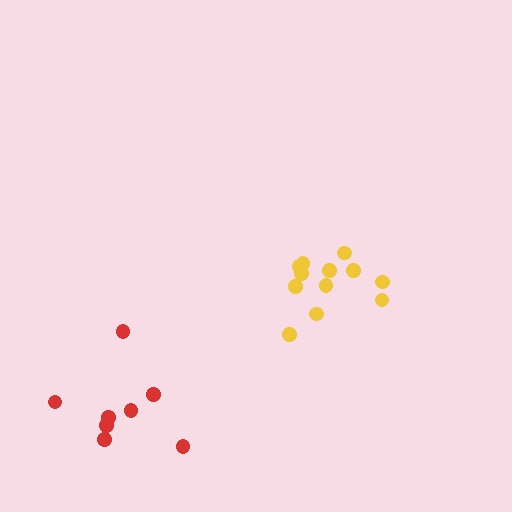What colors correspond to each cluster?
The clusters are colored: yellow, red.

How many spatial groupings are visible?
There are 2 spatial groupings.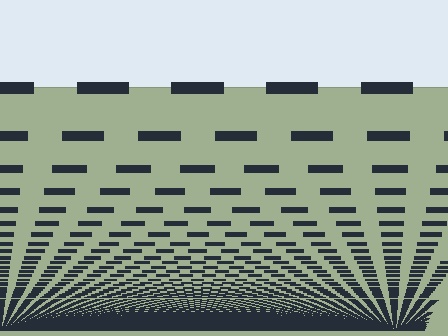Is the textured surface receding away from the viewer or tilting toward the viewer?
The surface appears to tilt toward the viewer. Texture elements get larger and sparser toward the top.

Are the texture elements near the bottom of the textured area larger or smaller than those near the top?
Smaller. The gradient is inverted — elements near the bottom are smaller and denser.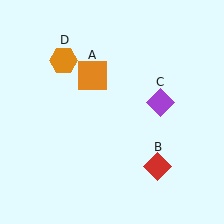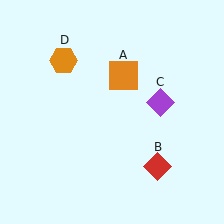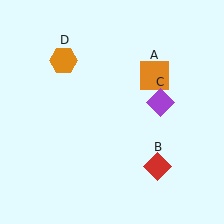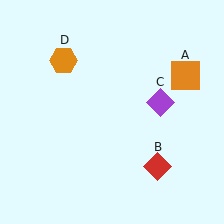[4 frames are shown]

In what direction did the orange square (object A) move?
The orange square (object A) moved right.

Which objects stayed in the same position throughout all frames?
Red diamond (object B) and purple diamond (object C) and orange hexagon (object D) remained stationary.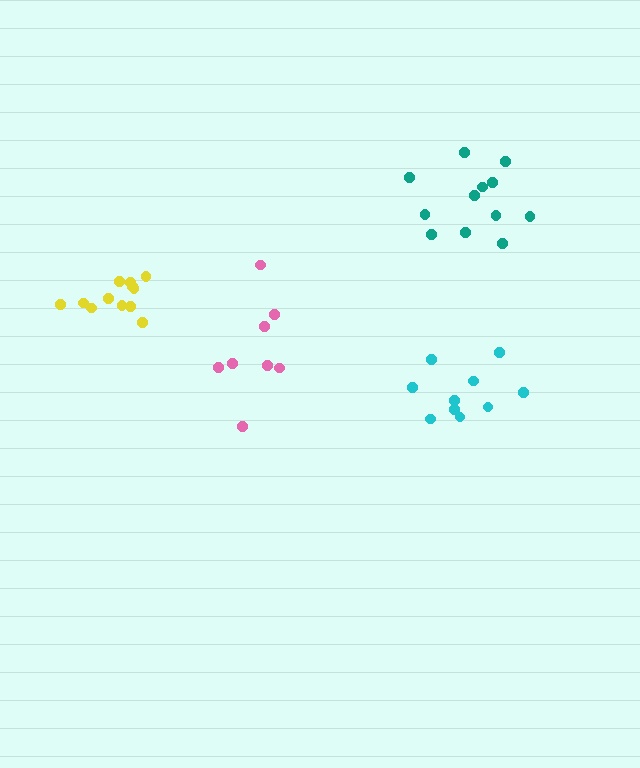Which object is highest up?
The teal cluster is topmost.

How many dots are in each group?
Group 1: 12 dots, Group 2: 12 dots, Group 3: 8 dots, Group 4: 10 dots (42 total).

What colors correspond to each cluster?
The clusters are colored: teal, yellow, pink, cyan.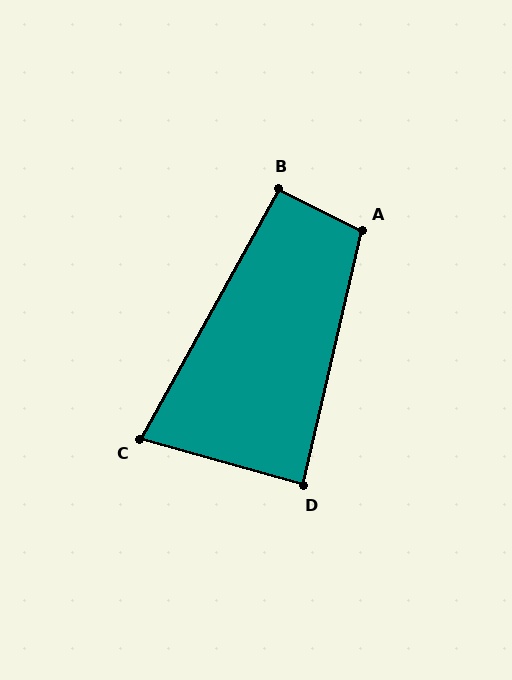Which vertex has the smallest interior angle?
C, at approximately 77 degrees.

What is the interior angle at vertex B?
Approximately 93 degrees (approximately right).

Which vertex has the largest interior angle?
A, at approximately 103 degrees.